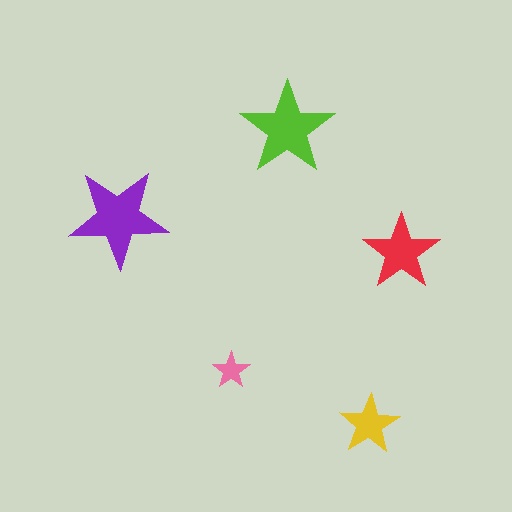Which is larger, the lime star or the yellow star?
The lime one.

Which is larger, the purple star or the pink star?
The purple one.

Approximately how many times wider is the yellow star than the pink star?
About 1.5 times wider.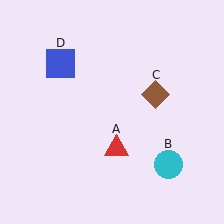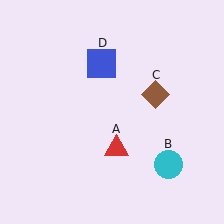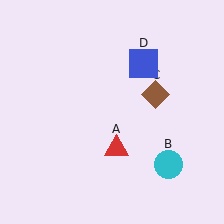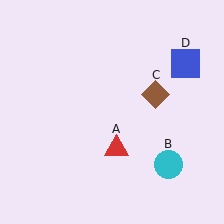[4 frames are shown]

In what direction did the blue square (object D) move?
The blue square (object D) moved right.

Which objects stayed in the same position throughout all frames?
Red triangle (object A) and cyan circle (object B) and brown diamond (object C) remained stationary.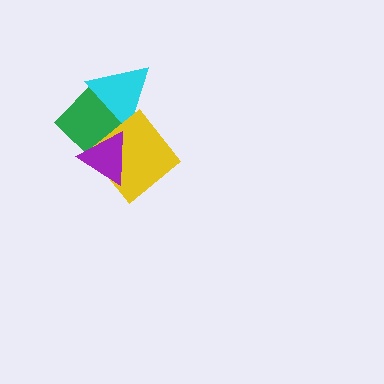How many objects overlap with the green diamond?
3 objects overlap with the green diamond.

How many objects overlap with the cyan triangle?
2 objects overlap with the cyan triangle.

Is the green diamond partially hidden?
Yes, it is partially covered by another shape.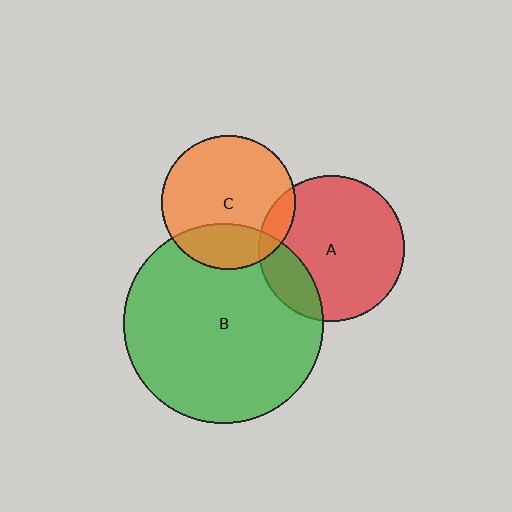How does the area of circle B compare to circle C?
Approximately 2.2 times.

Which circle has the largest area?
Circle B (green).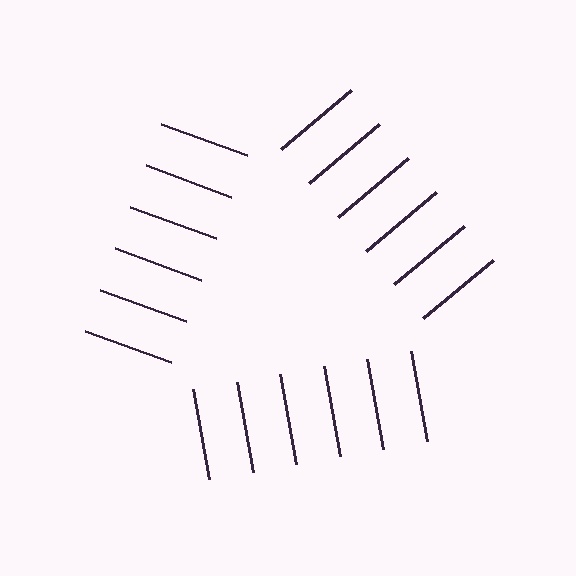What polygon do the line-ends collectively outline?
An illusory triangle — the line segments terminate on its edges but no continuous stroke is drawn.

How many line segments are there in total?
18 — 6 along each of the 3 edges.